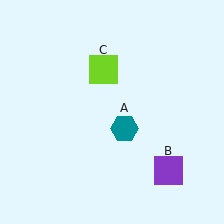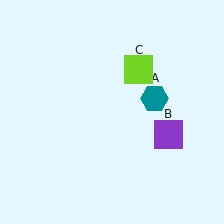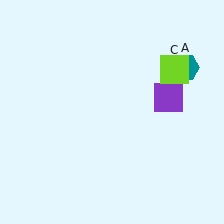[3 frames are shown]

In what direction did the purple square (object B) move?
The purple square (object B) moved up.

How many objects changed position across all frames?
3 objects changed position: teal hexagon (object A), purple square (object B), lime square (object C).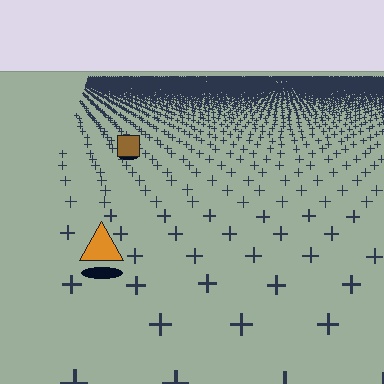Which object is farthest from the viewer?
The brown square is farthest from the viewer. It appears smaller and the ground texture around it is denser.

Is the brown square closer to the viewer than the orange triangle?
No. The orange triangle is closer — you can tell from the texture gradient: the ground texture is coarser near it.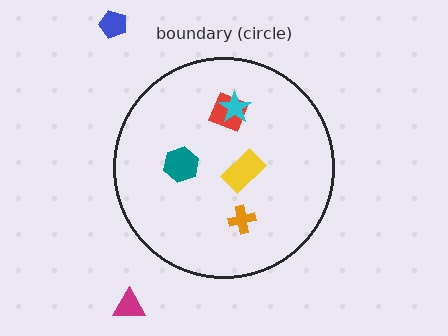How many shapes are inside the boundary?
5 inside, 2 outside.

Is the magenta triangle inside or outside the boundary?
Outside.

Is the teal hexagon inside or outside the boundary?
Inside.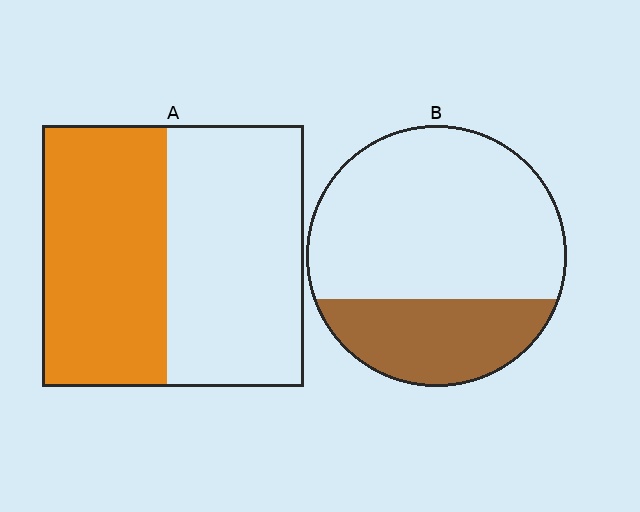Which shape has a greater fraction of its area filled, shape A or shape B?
Shape A.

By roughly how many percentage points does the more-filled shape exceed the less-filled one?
By roughly 20 percentage points (A over B).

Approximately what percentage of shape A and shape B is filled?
A is approximately 50% and B is approximately 30%.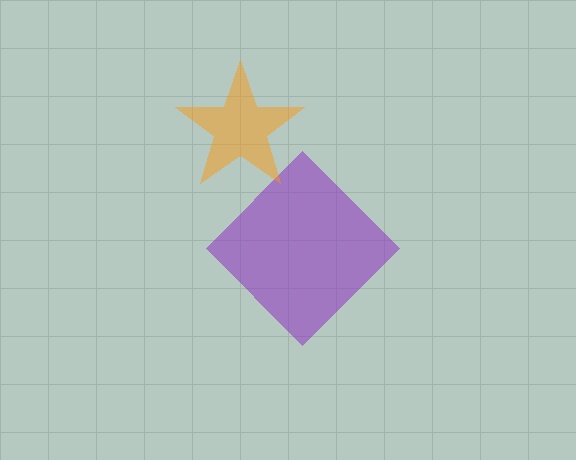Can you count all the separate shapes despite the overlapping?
Yes, there are 2 separate shapes.